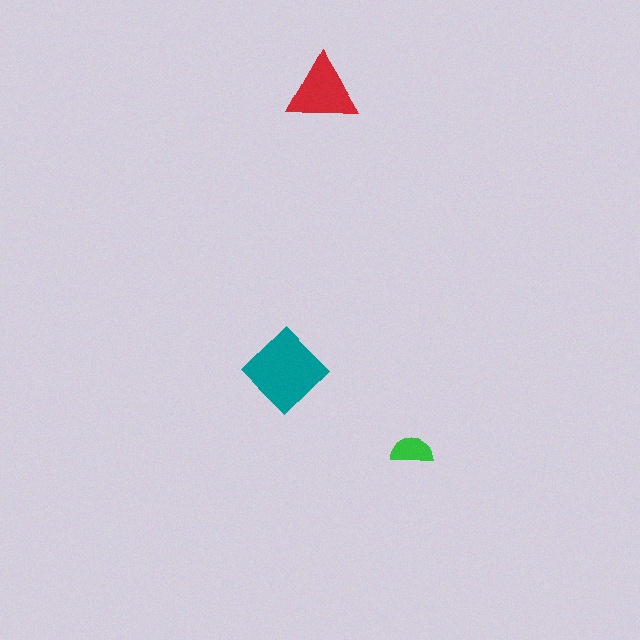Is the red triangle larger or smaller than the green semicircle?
Larger.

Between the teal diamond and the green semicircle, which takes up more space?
The teal diamond.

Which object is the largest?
The teal diamond.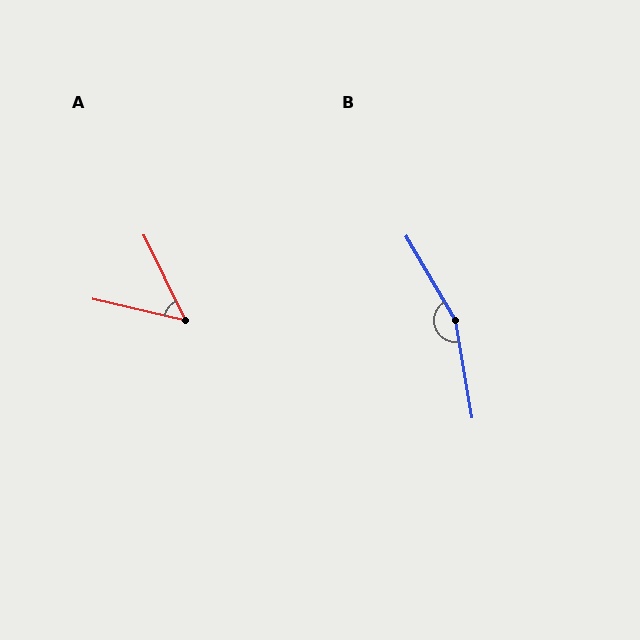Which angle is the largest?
B, at approximately 159 degrees.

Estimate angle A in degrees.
Approximately 51 degrees.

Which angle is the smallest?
A, at approximately 51 degrees.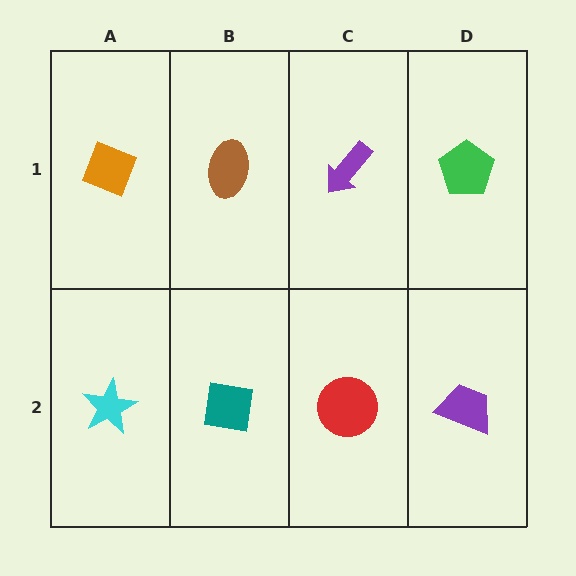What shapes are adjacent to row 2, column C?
A purple arrow (row 1, column C), a teal square (row 2, column B), a purple trapezoid (row 2, column D).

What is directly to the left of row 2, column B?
A cyan star.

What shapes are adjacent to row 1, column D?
A purple trapezoid (row 2, column D), a purple arrow (row 1, column C).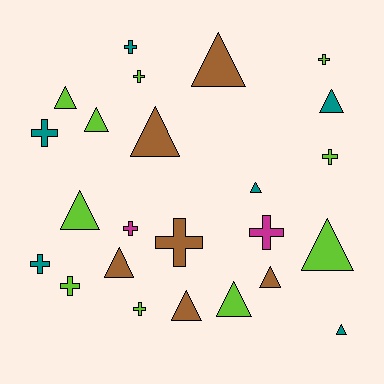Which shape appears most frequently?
Triangle, with 13 objects.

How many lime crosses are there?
There are 5 lime crosses.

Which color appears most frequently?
Lime, with 10 objects.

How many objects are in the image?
There are 24 objects.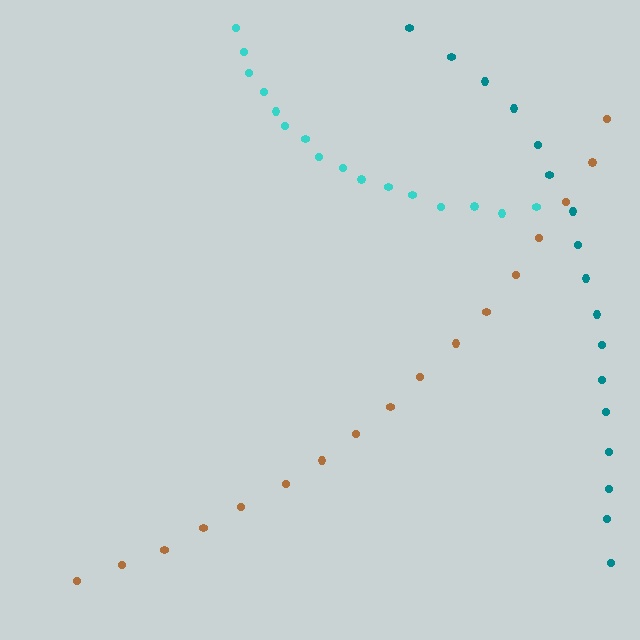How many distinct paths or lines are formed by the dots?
There are 3 distinct paths.